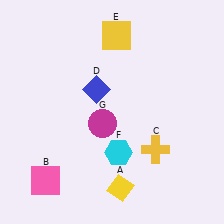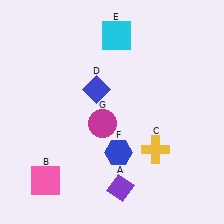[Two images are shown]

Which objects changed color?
A changed from yellow to purple. E changed from yellow to cyan. F changed from cyan to blue.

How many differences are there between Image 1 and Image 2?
There are 3 differences between the two images.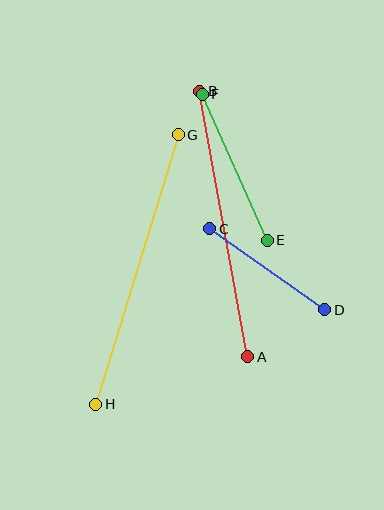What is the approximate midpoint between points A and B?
The midpoint is at approximately (223, 224) pixels.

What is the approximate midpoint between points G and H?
The midpoint is at approximately (137, 270) pixels.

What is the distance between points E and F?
The distance is approximately 160 pixels.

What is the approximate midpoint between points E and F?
The midpoint is at approximately (235, 167) pixels.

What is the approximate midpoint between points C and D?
The midpoint is at approximately (267, 269) pixels.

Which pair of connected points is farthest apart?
Points G and H are farthest apart.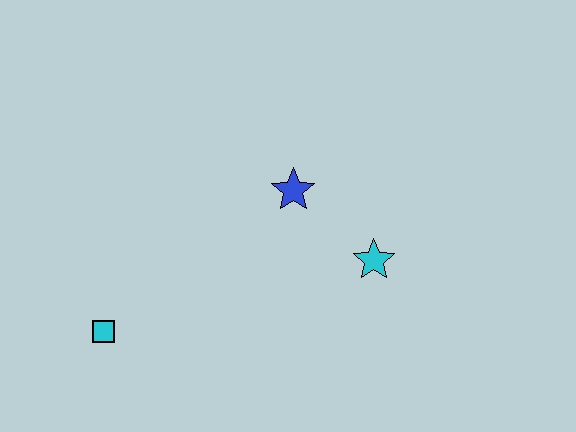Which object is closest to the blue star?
The cyan star is closest to the blue star.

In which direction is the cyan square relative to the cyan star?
The cyan square is to the left of the cyan star.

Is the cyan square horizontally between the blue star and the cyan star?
No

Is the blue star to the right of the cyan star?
No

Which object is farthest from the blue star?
The cyan square is farthest from the blue star.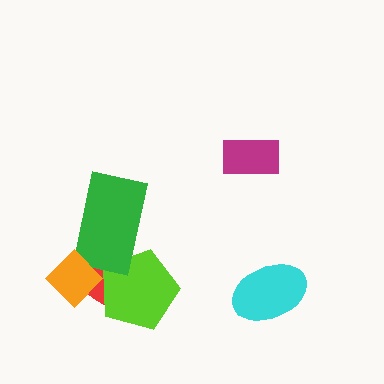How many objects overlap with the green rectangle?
3 objects overlap with the green rectangle.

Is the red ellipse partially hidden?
Yes, it is partially covered by another shape.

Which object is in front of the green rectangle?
The orange diamond is in front of the green rectangle.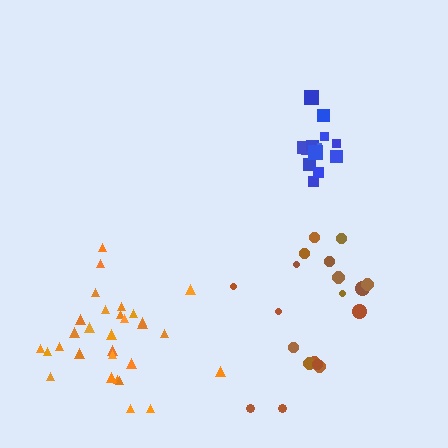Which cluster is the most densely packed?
Blue.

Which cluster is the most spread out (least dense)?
Brown.